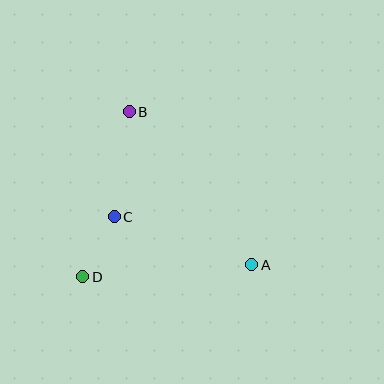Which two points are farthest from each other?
Points A and B are farthest from each other.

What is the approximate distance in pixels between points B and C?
The distance between B and C is approximately 106 pixels.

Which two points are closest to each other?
Points C and D are closest to each other.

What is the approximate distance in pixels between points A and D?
The distance between A and D is approximately 170 pixels.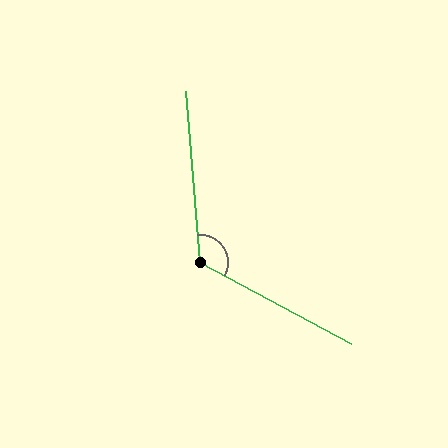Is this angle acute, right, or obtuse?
It is obtuse.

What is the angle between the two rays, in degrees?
Approximately 123 degrees.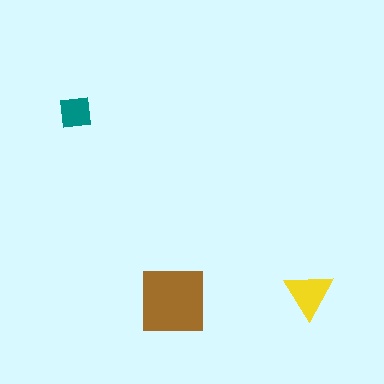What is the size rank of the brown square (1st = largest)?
1st.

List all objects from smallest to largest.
The teal square, the yellow triangle, the brown square.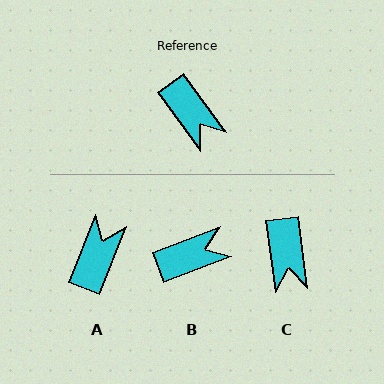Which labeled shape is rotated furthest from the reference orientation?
A, about 122 degrees away.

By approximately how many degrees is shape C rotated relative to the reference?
Approximately 29 degrees clockwise.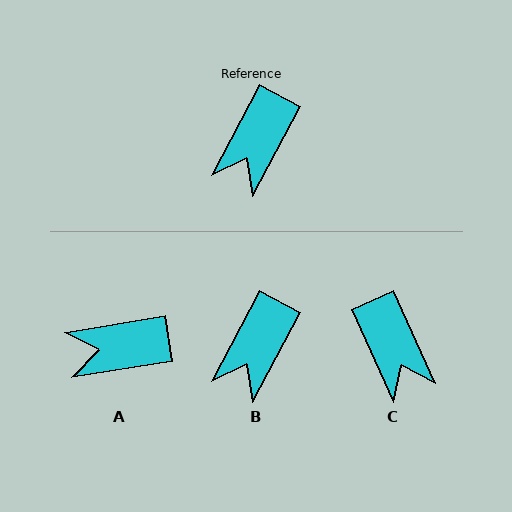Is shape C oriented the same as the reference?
No, it is off by about 52 degrees.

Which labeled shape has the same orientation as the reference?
B.